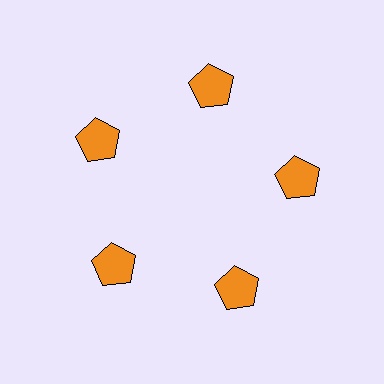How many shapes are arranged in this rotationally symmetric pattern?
There are 5 shapes, arranged in 5 groups of 1.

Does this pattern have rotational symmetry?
Yes, this pattern has 5-fold rotational symmetry. It looks the same after rotating 72 degrees around the center.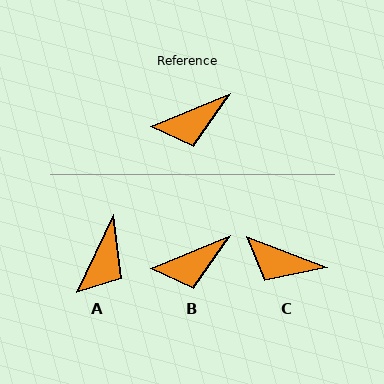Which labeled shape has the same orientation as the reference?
B.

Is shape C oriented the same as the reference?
No, it is off by about 43 degrees.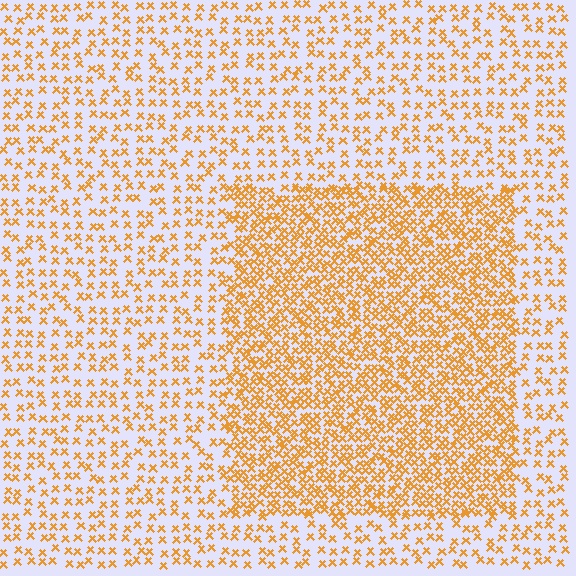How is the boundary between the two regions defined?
The boundary is defined by a change in element density (approximately 2.3x ratio). All elements are the same color, size, and shape.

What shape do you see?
I see a rectangle.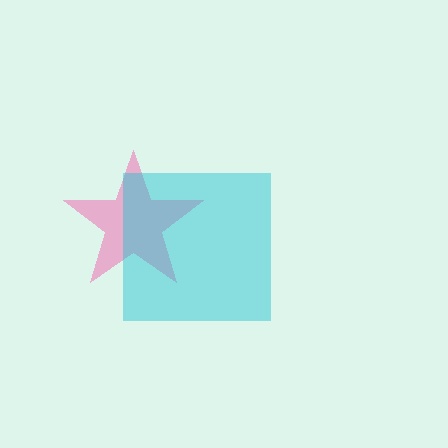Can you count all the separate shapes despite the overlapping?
Yes, there are 2 separate shapes.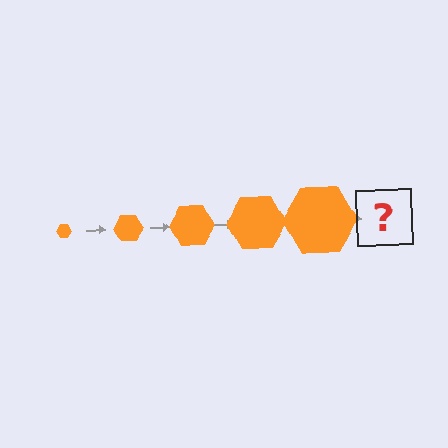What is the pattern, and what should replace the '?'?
The pattern is that the hexagon gets progressively larger each step. The '?' should be an orange hexagon, larger than the previous one.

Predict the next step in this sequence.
The next step is an orange hexagon, larger than the previous one.